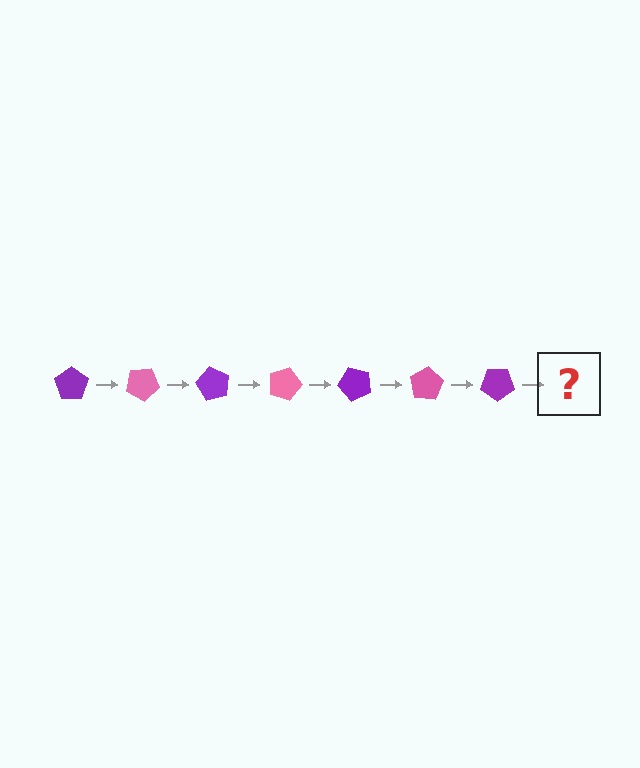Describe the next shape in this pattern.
It should be a pink pentagon, rotated 210 degrees from the start.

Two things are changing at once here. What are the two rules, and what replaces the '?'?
The two rules are that it rotates 30 degrees each step and the color cycles through purple and pink. The '?' should be a pink pentagon, rotated 210 degrees from the start.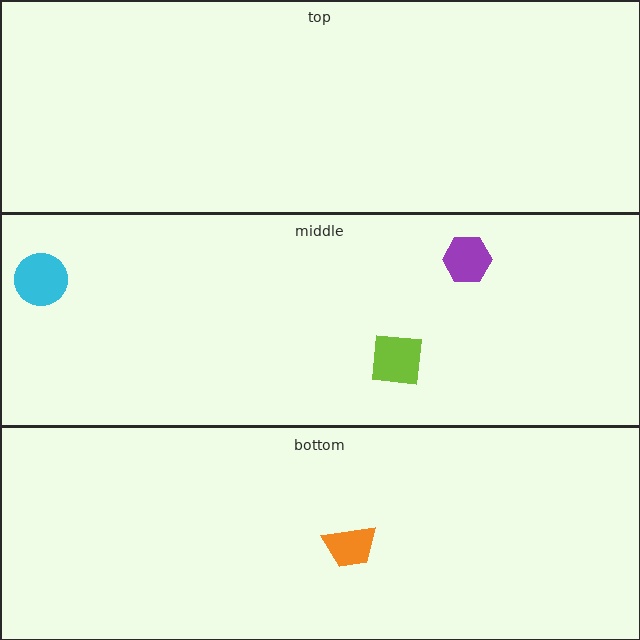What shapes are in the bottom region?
The orange trapezoid.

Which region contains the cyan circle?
The middle region.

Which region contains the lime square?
The middle region.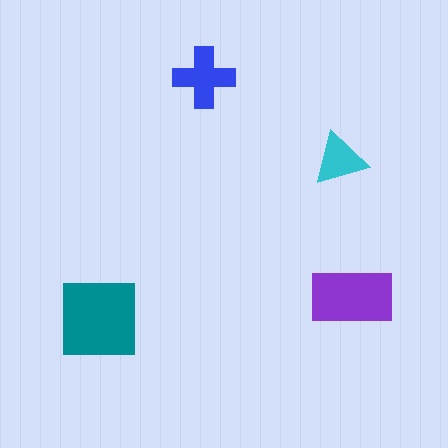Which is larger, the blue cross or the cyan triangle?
The blue cross.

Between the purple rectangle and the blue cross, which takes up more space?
The purple rectangle.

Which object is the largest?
The teal square.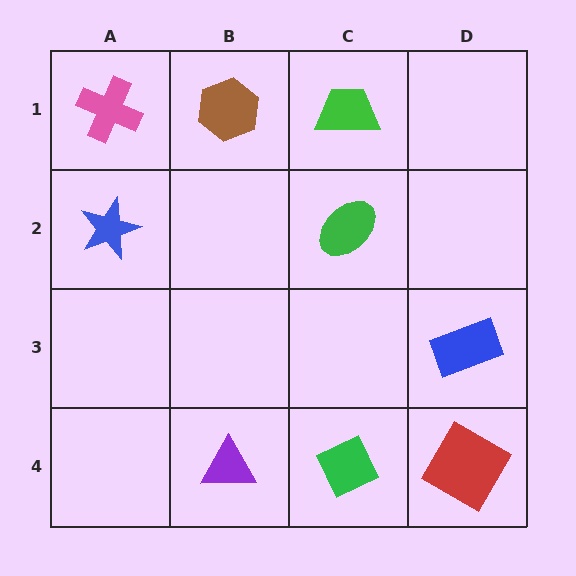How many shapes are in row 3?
1 shape.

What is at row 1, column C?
A green trapezoid.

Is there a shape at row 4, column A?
No, that cell is empty.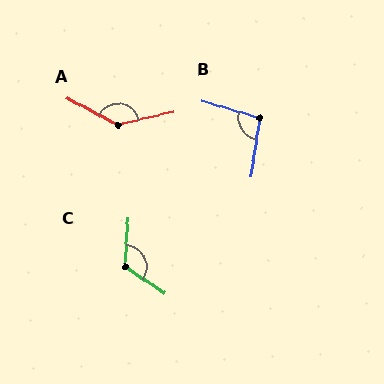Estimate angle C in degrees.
Approximately 121 degrees.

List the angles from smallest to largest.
B (98°), C (121°), A (139°).